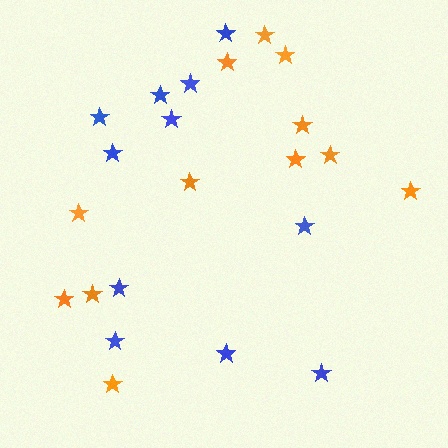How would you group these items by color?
There are 2 groups: one group of orange stars (12) and one group of blue stars (11).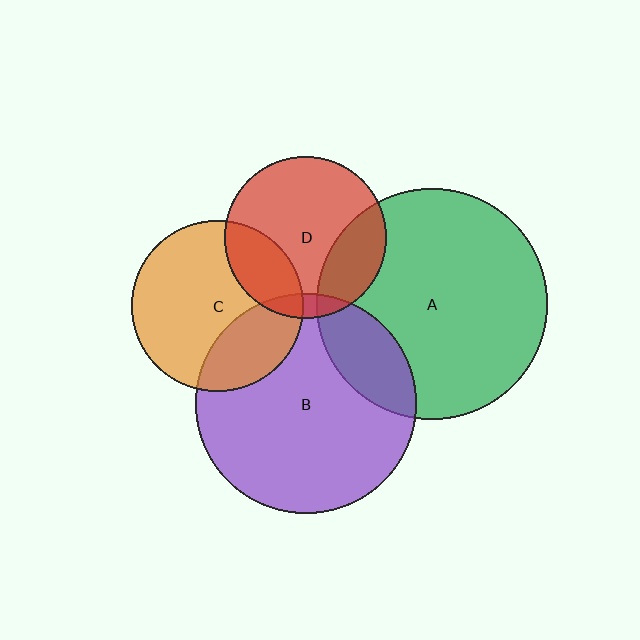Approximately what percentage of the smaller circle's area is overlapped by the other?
Approximately 30%.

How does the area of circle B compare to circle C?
Approximately 1.7 times.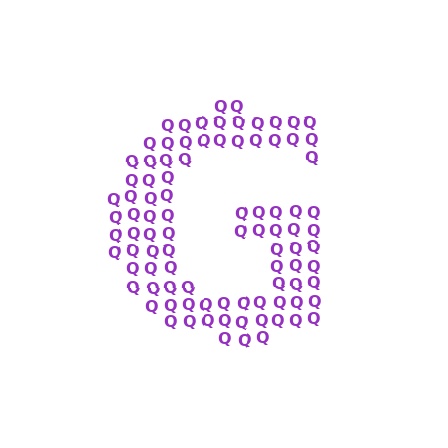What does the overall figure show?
The overall figure shows the letter G.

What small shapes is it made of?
It is made of small letter Q's.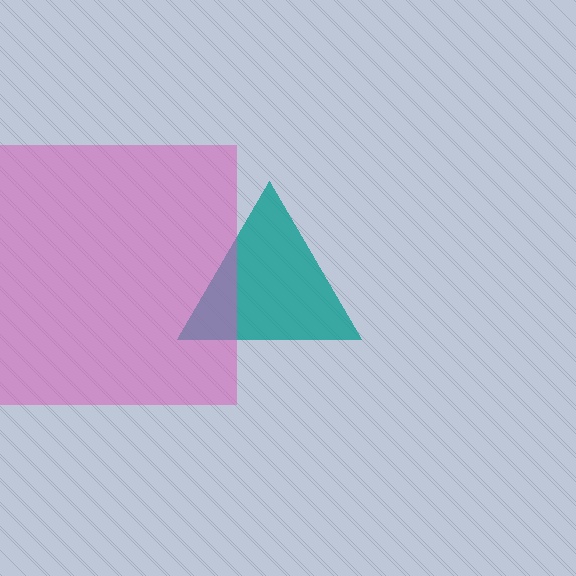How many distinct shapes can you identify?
There are 2 distinct shapes: a teal triangle, a pink square.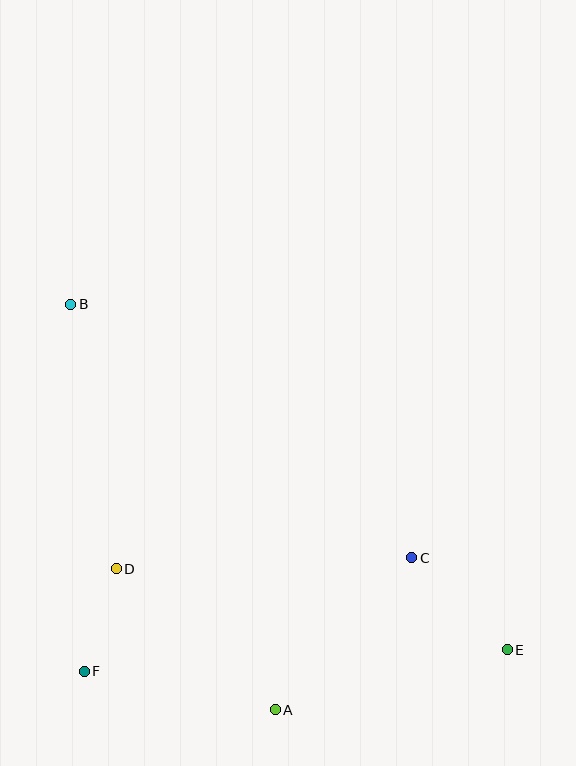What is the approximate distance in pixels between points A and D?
The distance between A and D is approximately 213 pixels.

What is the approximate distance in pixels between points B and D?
The distance between B and D is approximately 268 pixels.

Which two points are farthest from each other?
Points B and E are farthest from each other.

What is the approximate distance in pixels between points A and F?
The distance between A and F is approximately 195 pixels.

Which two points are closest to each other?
Points D and F are closest to each other.